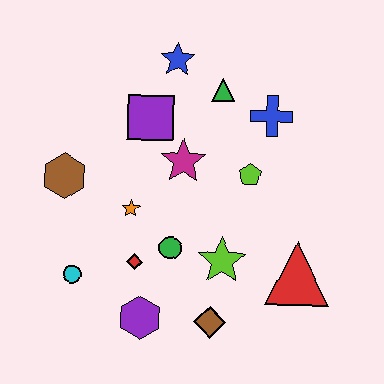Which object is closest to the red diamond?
The green circle is closest to the red diamond.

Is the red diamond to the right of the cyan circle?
Yes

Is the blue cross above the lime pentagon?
Yes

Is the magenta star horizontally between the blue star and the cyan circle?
No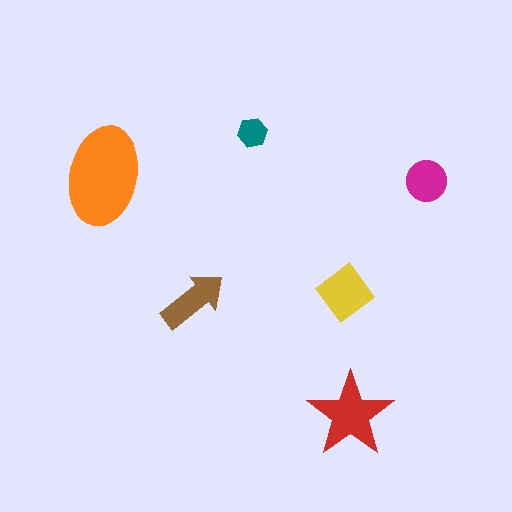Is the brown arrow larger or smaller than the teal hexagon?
Larger.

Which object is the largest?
The orange ellipse.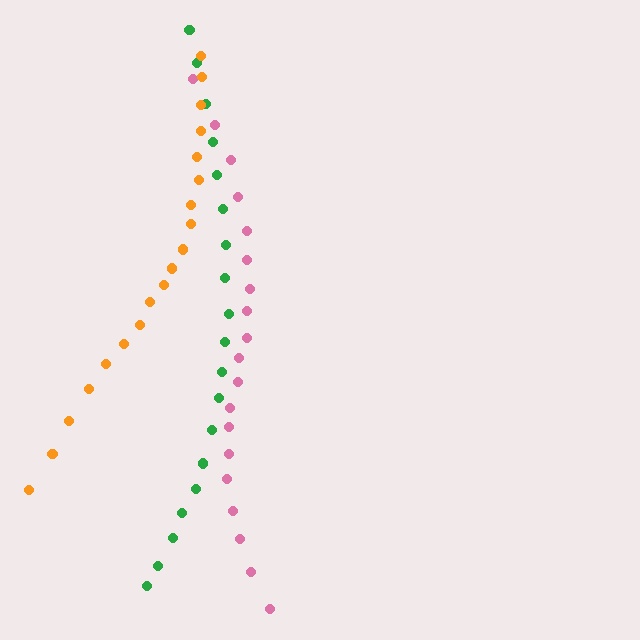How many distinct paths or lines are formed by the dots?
There are 3 distinct paths.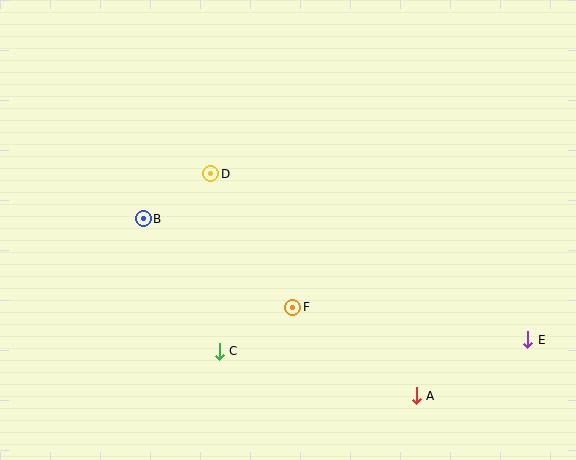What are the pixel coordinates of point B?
Point B is at (143, 219).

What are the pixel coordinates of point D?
Point D is at (211, 174).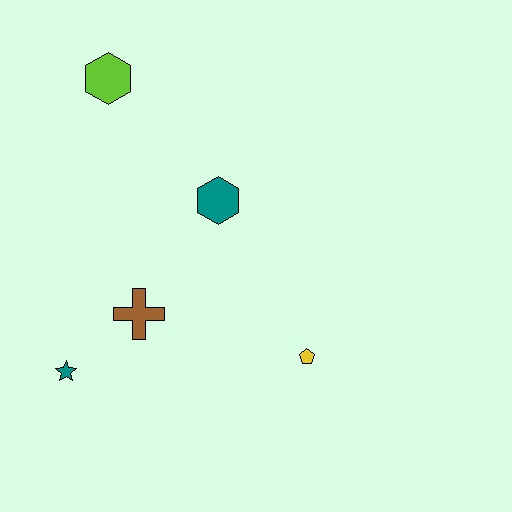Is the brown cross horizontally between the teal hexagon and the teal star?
Yes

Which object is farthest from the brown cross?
The lime hexagon is farthest from the brown cross.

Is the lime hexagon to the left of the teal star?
No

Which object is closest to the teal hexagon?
The brown cross is closest to the teal hexagon.